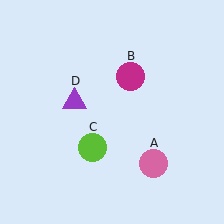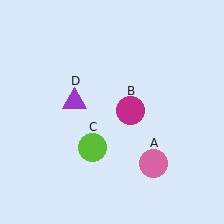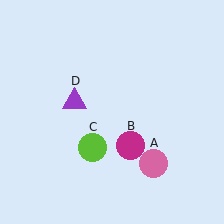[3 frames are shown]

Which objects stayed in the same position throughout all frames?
Pink circle (object A) and lime circle (object C) and purple triangle (object D) remained stationary.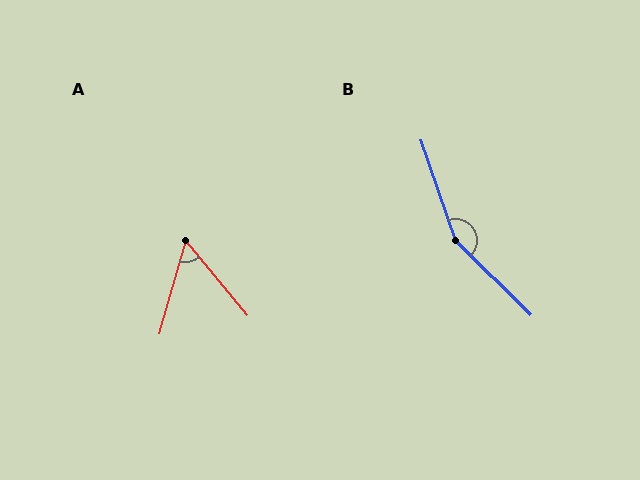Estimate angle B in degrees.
Approximately 154 degrees.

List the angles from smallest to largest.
A (55°), B (154°).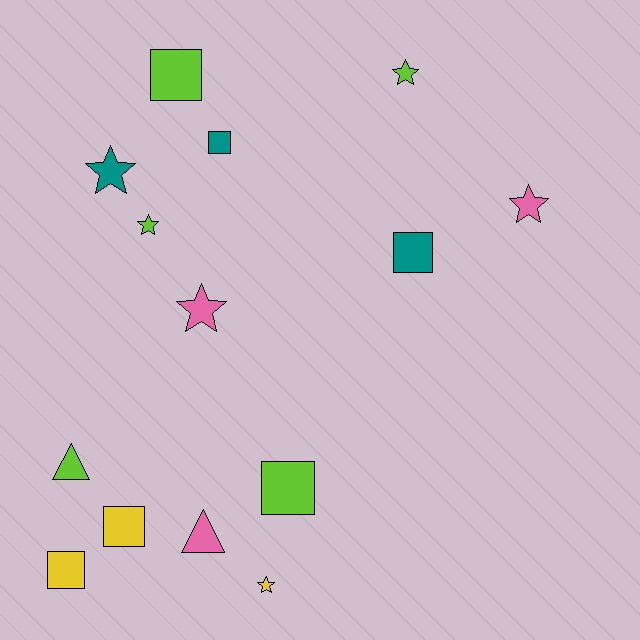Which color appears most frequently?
Lime, with 5 objects.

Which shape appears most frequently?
Square, with 6 objects.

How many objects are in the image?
There are 14 objects.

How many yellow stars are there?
There is 1 yellow star.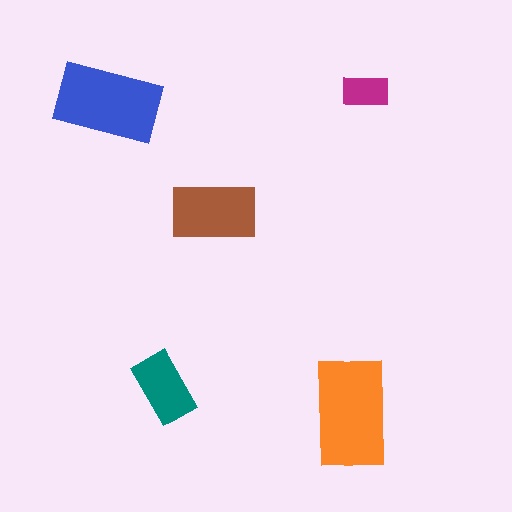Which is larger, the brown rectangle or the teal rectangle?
The brown one.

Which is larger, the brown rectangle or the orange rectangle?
The orange one.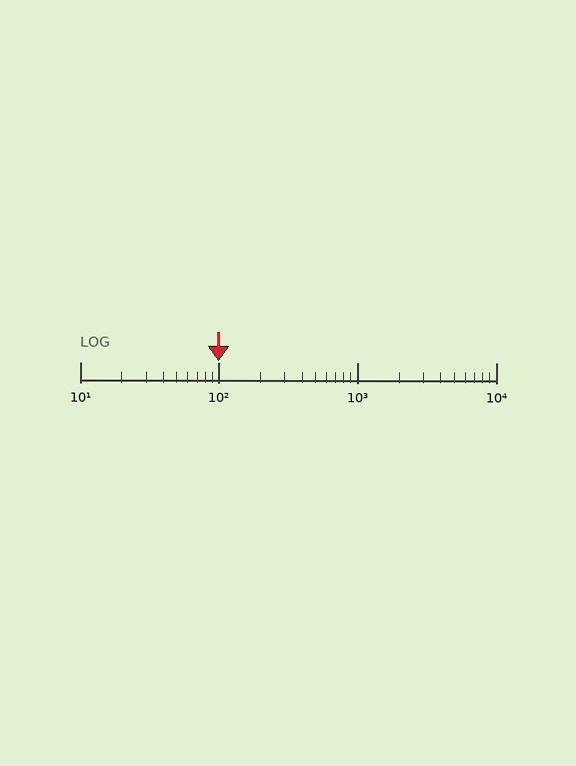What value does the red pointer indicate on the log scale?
The pointer indicates approximately 99.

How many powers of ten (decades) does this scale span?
The scale spans 3 decades, from 10 to 10000.